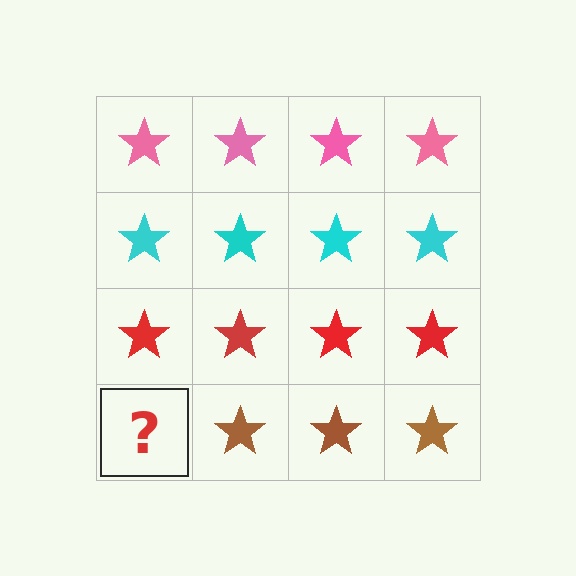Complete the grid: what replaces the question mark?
The question mark should be replaced with a brown star.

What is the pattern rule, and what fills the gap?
The rule is that each row has a consistent color. The gap should be filled with a brown star.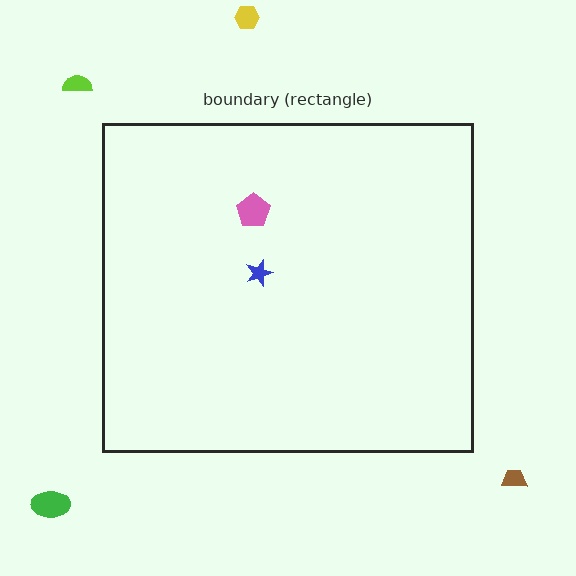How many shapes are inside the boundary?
2 inside, 4 outside.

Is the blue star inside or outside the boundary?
Inside.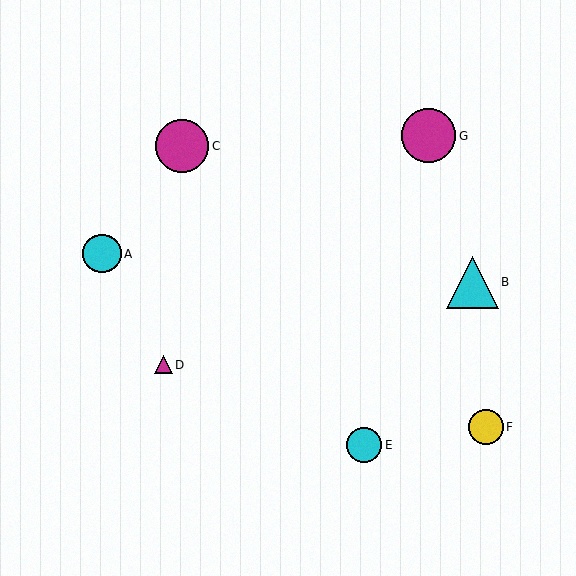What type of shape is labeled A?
Shape A is a cyan circle.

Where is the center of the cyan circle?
The center of the cyan circle is at (364, 445).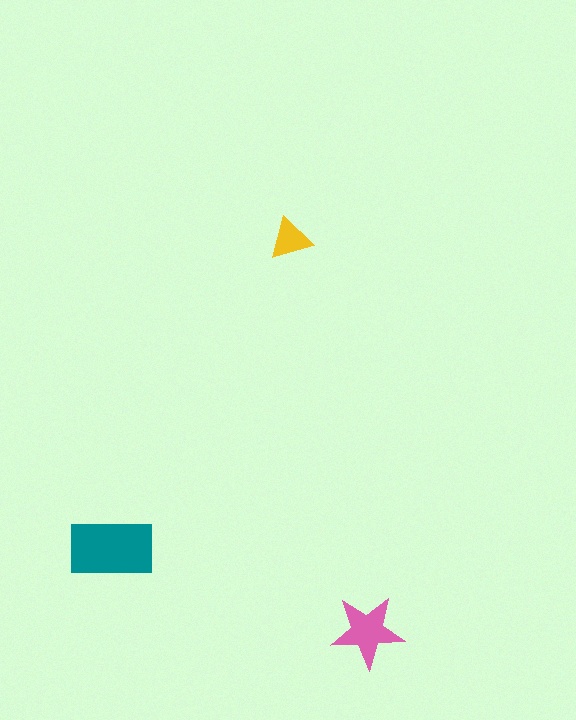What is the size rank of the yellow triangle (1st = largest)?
3rd.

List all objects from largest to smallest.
The teal rectangle, the pink star, the yellow triangle.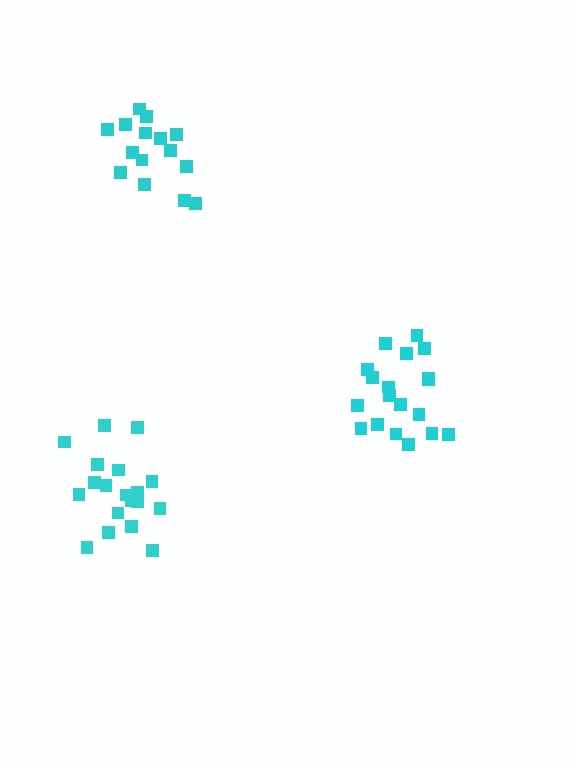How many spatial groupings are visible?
There are 3 spatial groupings.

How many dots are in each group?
Group 1: 15 dots, Group 2: 19 dots, Group 3: 19 dots (53 total).